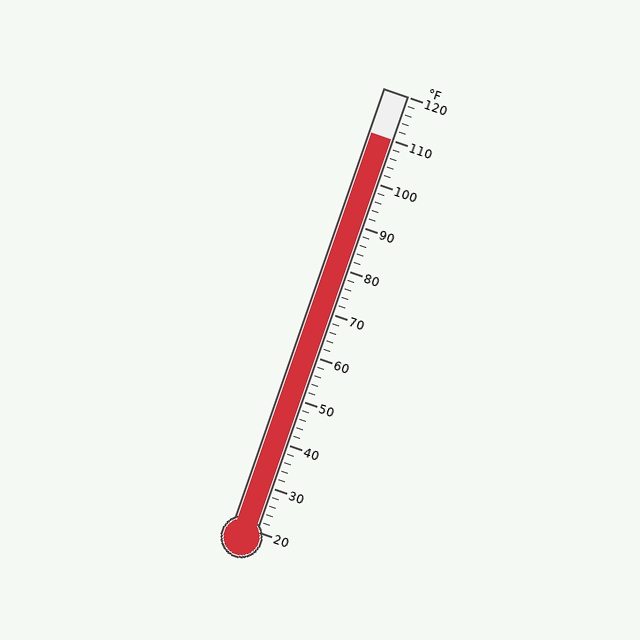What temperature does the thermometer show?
The thermometer shows approximately 110°F.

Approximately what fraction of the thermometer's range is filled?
The thermometer is filled to approximately 90% of its range.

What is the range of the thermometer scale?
The thermometer scale ranges from 20°F to 120°F.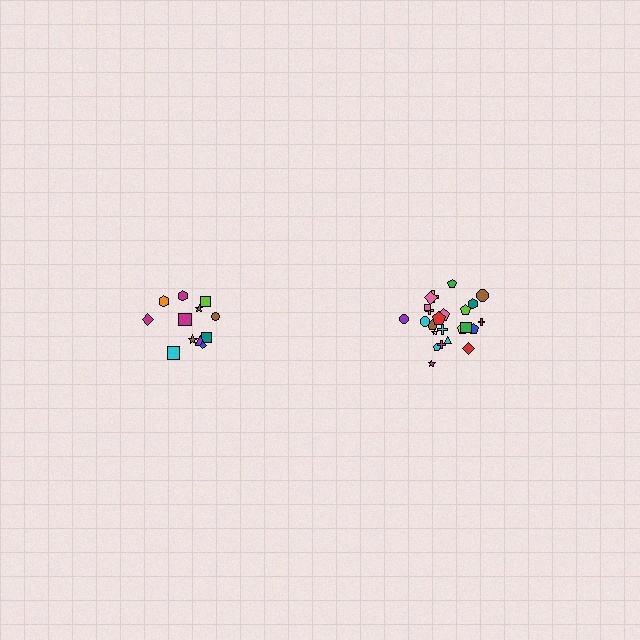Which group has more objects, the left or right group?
The right group.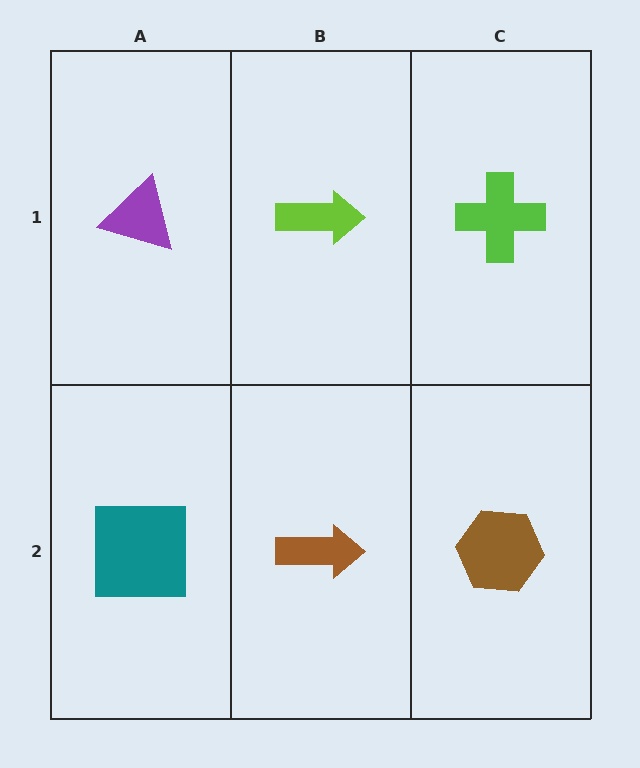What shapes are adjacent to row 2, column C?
A lime cross (row 1, column C), a brown arrow (row 2, column B).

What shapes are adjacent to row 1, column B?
A brown arrow (row 2, column B), a purple triangle (row 1, column A), a lime cross (row 1, column C).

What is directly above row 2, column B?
A lime arrow.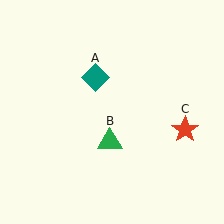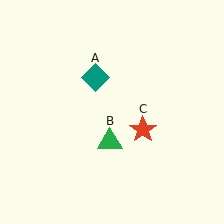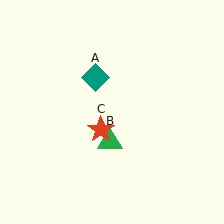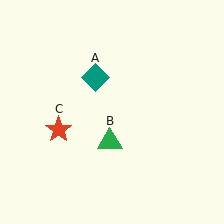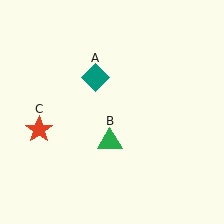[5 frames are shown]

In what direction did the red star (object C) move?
The red star (object C) moved left.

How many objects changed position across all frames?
1 object changed position: red star (object C).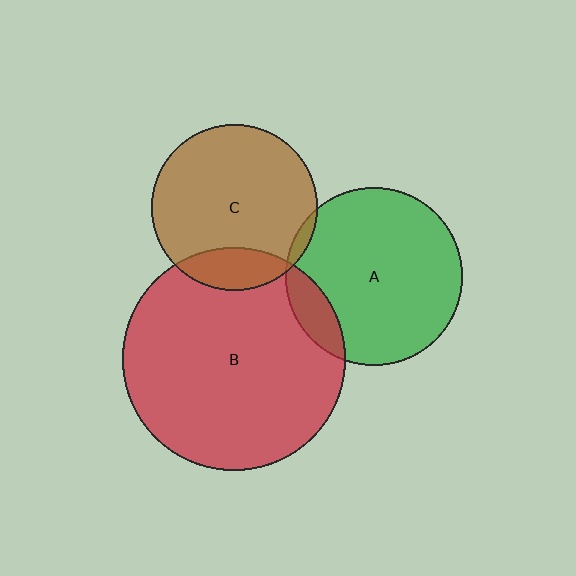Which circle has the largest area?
Circle B (red).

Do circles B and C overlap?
Yes.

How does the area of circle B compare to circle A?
Approximately 1.6 times.